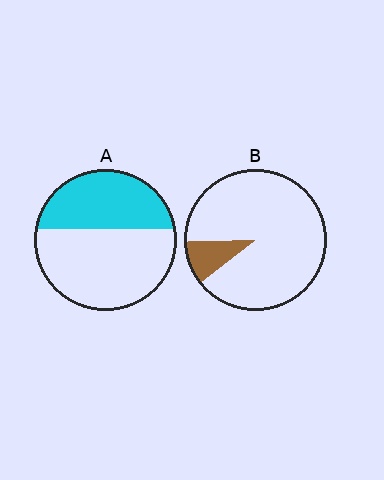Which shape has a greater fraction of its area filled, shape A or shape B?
Shape A.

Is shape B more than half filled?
No.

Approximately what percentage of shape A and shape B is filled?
A is approximately 40% and B is approximately 10%.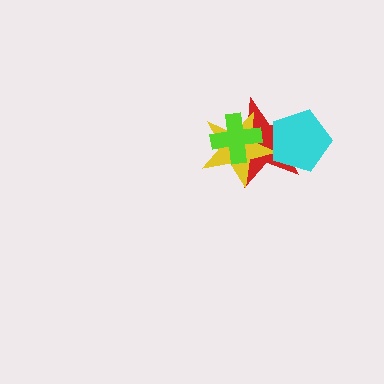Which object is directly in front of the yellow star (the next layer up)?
The cyan pentagon is directly in front of the yellow star.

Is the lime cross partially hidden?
No, no other shape covers it.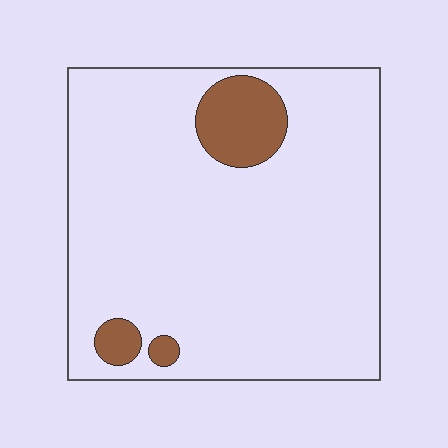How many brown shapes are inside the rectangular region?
3.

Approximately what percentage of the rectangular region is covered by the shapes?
Approximately 10%.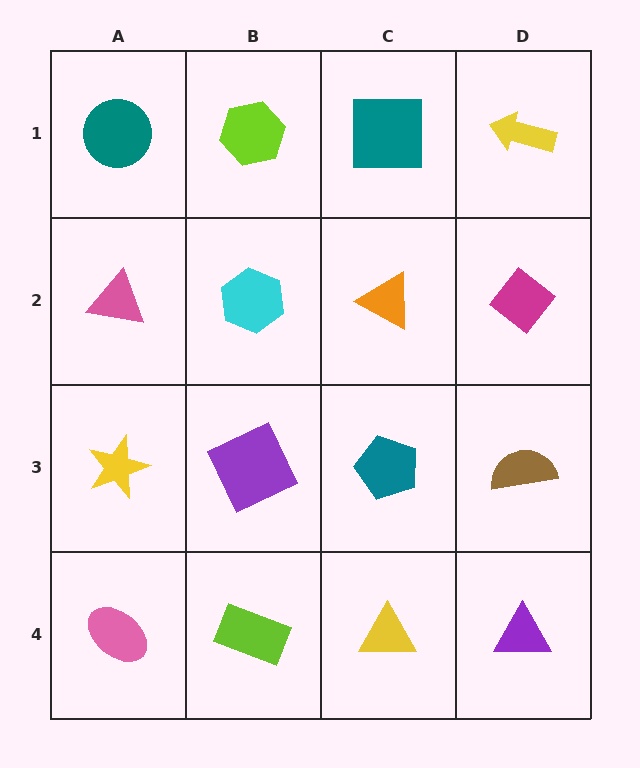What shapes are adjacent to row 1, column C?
An orange triangle (row 2, column C), a lime hexagon (row 1, column B), a yellow arrow (row 1, column D).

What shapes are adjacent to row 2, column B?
A lime hexagon (row 1, column B), a purple square (row 3, column B), a pink triangle (row 2, column A), an orange triangle (row 2, column C).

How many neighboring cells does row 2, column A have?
3.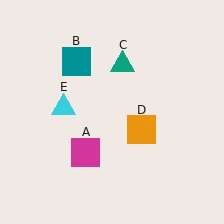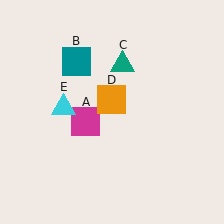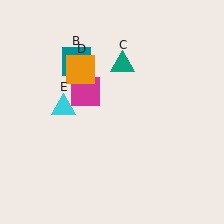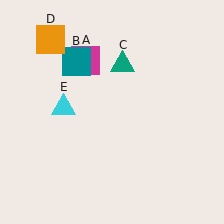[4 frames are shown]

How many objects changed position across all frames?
2 objects changed position: magenta square (object A), orange square (object D).